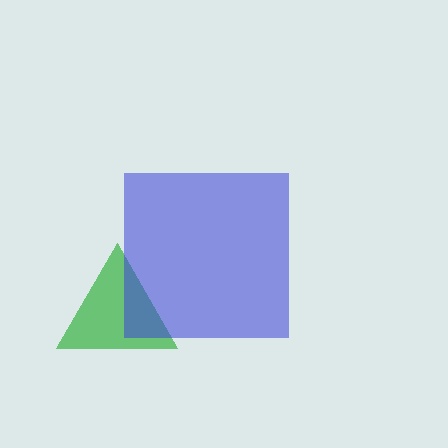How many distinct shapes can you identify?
There are 2 distinct shapes: a green triangle, a blue square.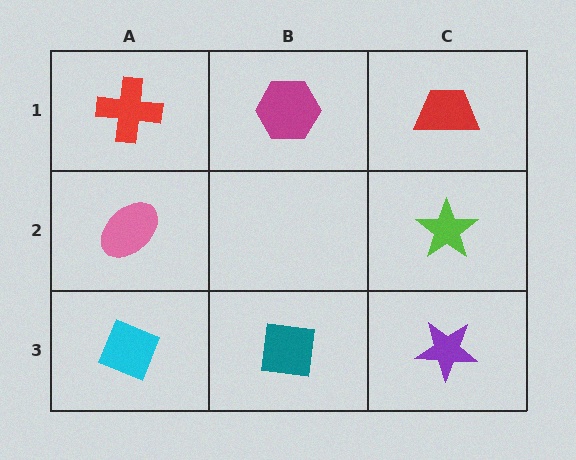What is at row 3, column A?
A cyan diamond.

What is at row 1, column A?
A red cross.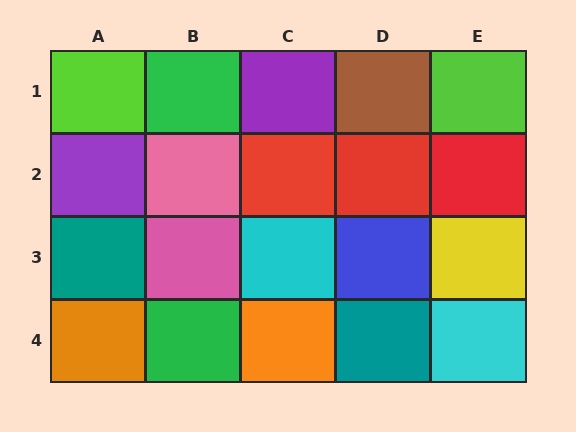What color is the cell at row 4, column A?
Orange.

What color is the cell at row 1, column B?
Green.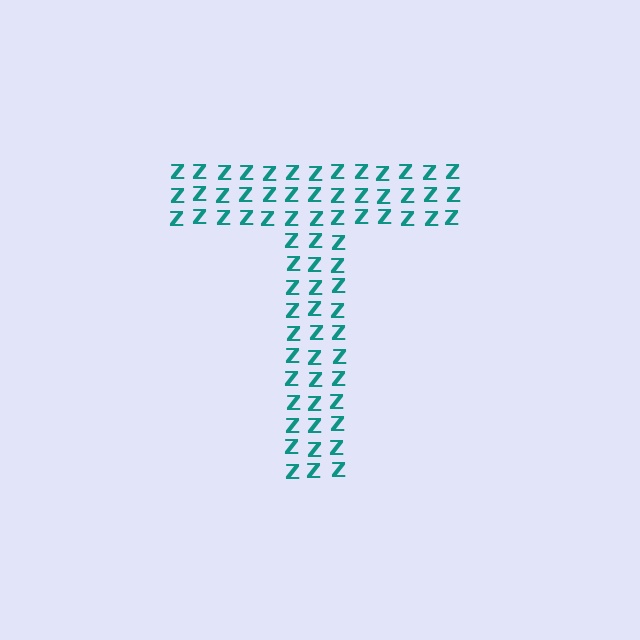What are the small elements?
The small elements are letter Z's.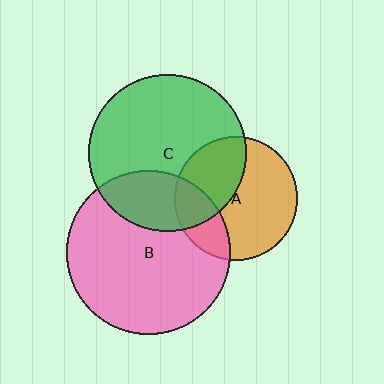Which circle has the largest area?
Circle B (pink).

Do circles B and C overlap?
Yes.